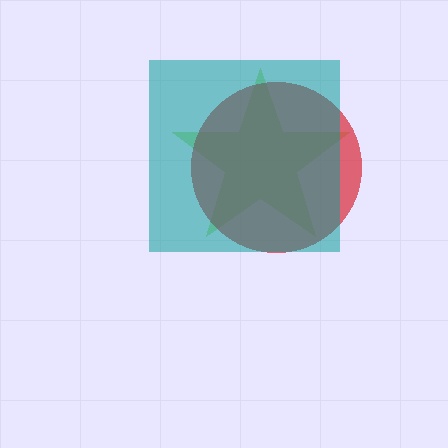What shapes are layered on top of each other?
The layered shapes are: a lime star, a red circle, a teal square.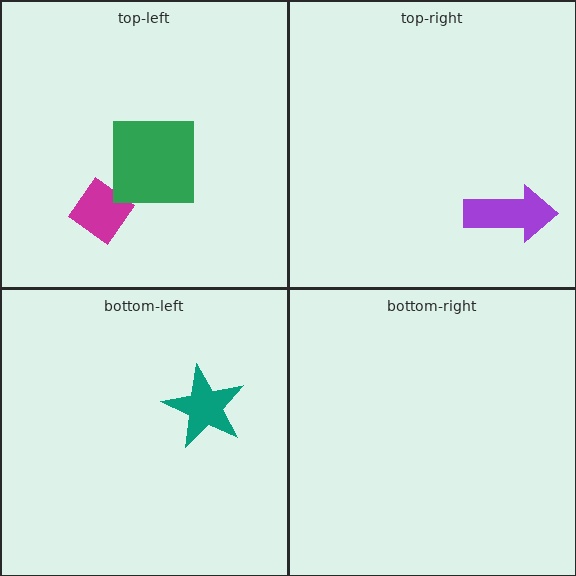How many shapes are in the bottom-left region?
1.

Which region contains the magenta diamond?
The top-left region.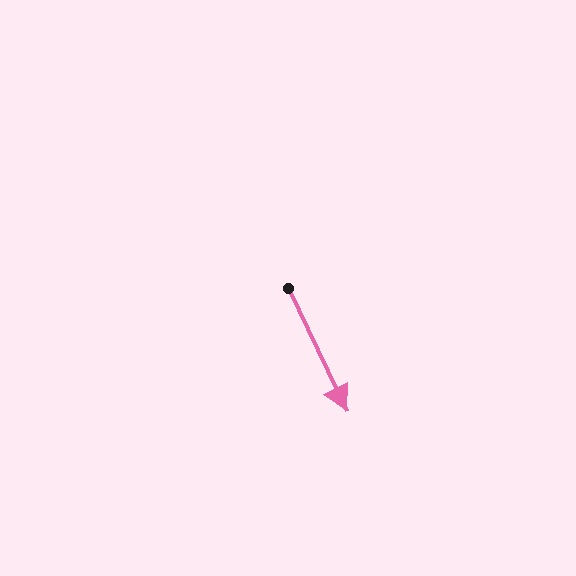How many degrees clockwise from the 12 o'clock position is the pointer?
Approximately 155 degrees.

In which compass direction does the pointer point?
Southeast.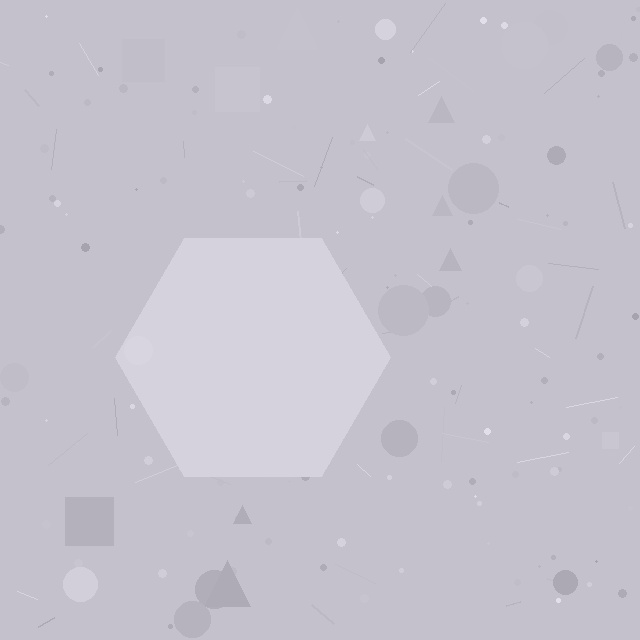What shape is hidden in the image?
A hexagon is hidden in the image.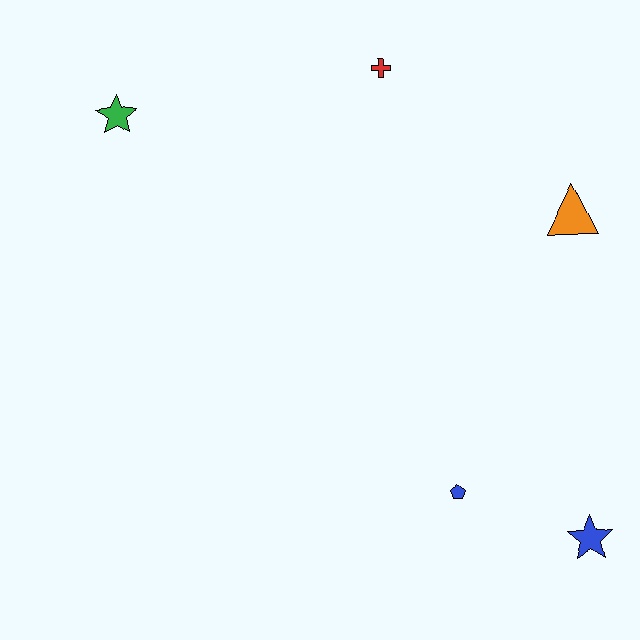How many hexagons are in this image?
There are no hexagons.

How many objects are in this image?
There are 5 objects.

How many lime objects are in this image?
There are no lime objects.